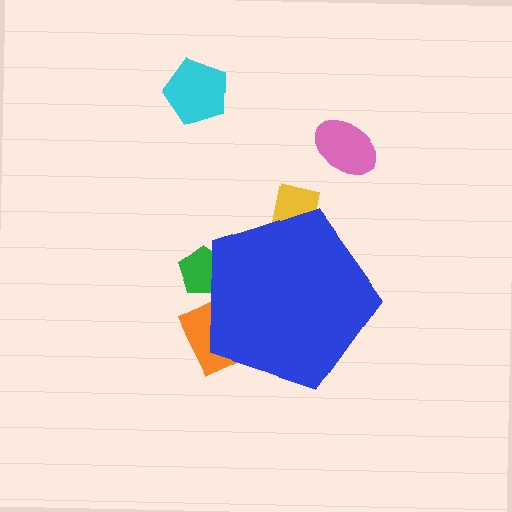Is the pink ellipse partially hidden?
No, the pink ellipse is fully visible.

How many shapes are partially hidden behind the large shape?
3 shapes are partially hidden.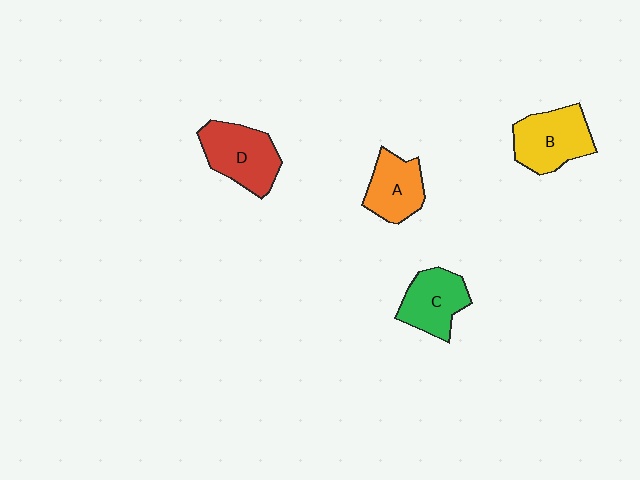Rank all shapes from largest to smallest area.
From largest to smallest: D (red), B (yellow), C (green), A (orange).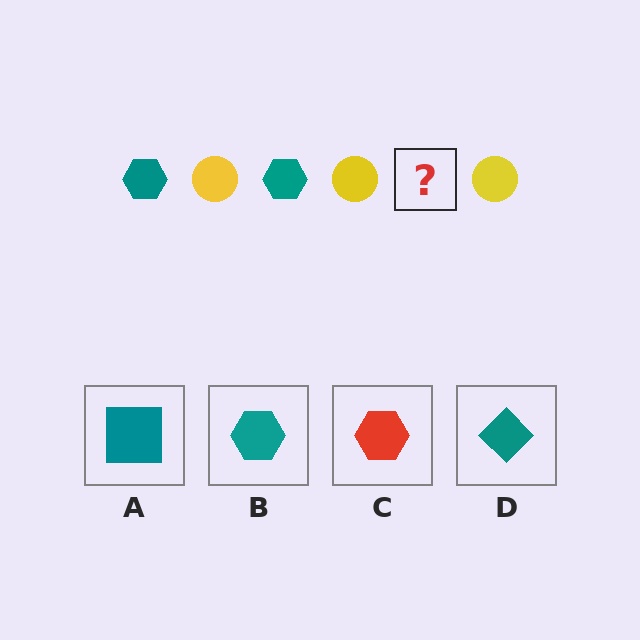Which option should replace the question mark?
Option B.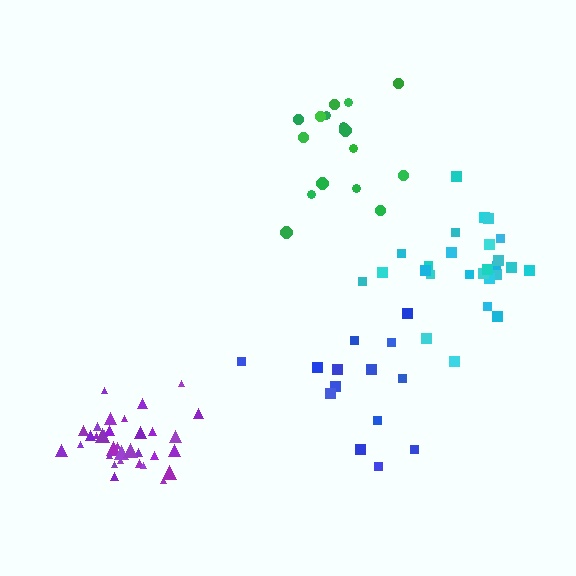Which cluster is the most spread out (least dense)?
Blue.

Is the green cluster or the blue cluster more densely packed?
Green.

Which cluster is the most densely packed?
Purple.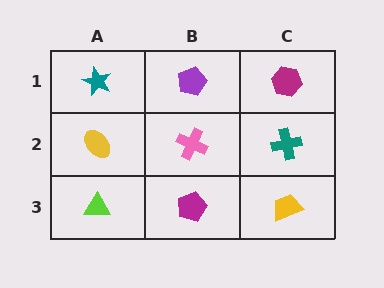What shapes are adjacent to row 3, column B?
A pink cross (row 2, column B), a lime triangle (row 3, column A), a yellow trapezoid (row 3, column C).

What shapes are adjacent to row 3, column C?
A teal cross (row 2, column C), a magenta pentagon (row 3, column B).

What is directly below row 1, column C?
A teal cross.